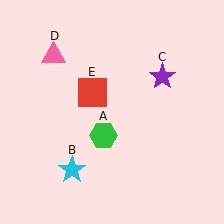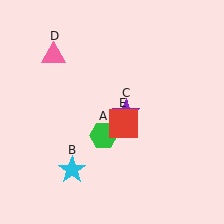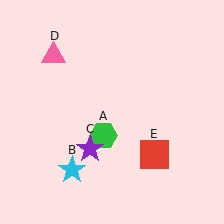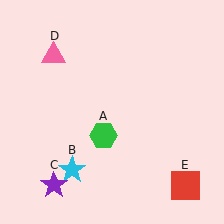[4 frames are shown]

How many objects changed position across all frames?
2 objects changed position: purple star (object C), red square (object E).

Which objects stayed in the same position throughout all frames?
Green hexagon (object A) and cyan star (object B) and pink triangle (object D) remained stationary.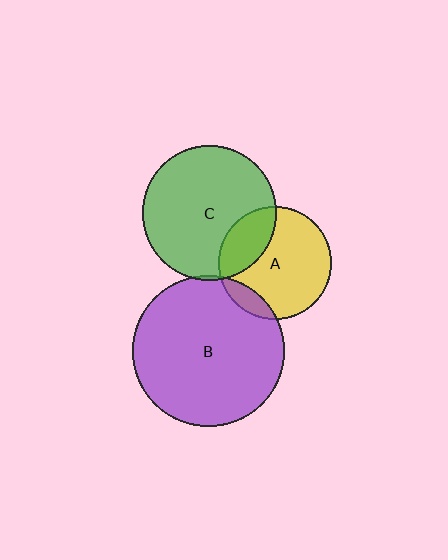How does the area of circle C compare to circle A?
Approximately 1.4 times.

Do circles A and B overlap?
Yes.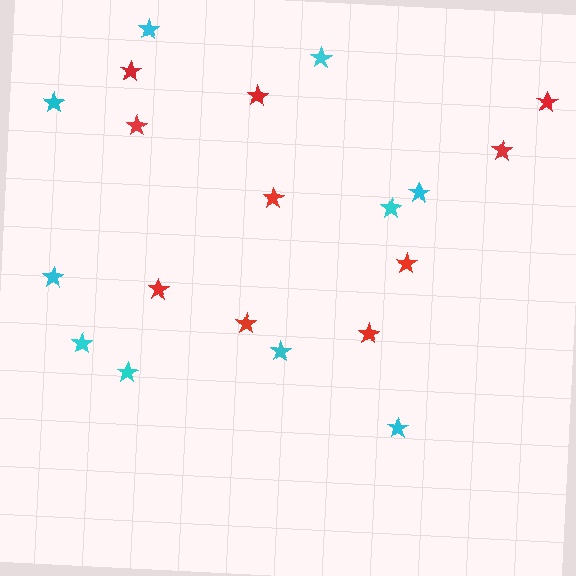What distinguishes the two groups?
There are 2 groups: one group of red stars (10) and one group of cyan stars (10).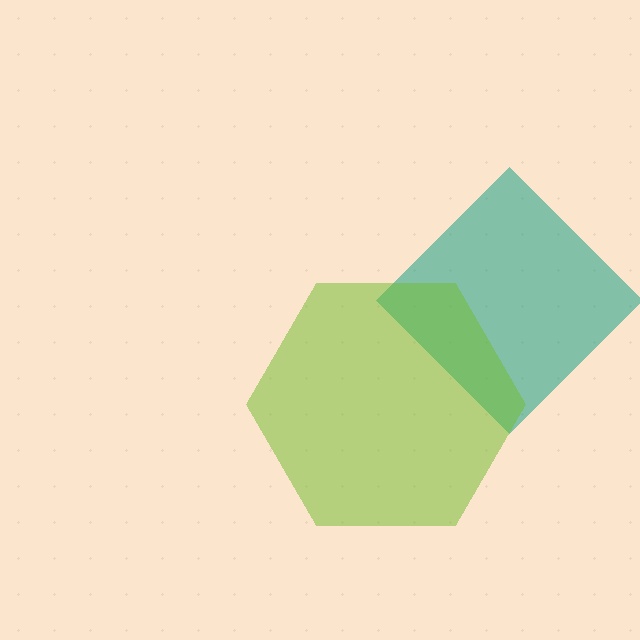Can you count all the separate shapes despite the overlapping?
Yes, there are 2 separate shapes.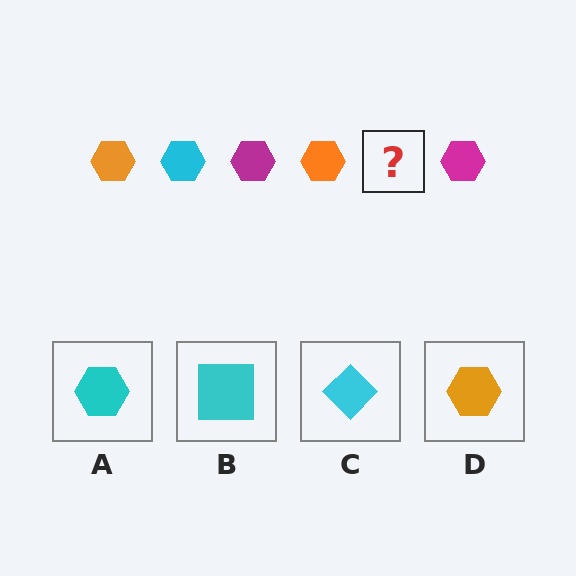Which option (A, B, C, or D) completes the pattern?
A.